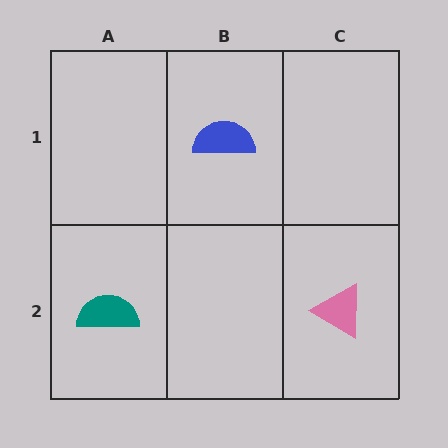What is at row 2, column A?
A teal semicircle.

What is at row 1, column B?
A blue semicircle.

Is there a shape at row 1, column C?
No, that cell is empty.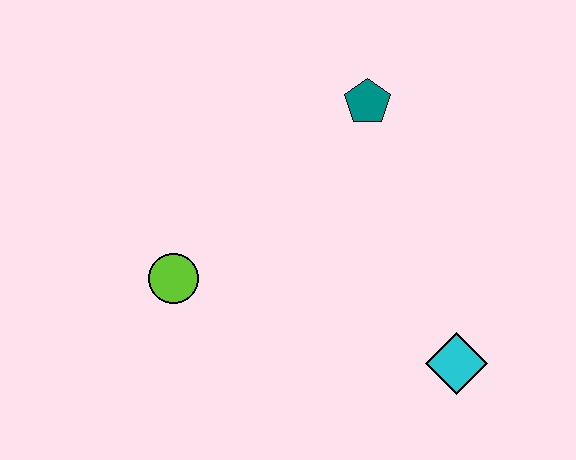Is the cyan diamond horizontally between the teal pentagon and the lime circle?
No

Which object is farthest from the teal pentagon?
The cyan diamond is farthest from the teal pentagon.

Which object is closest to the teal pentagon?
The lime circle is closest to the teal pentagon.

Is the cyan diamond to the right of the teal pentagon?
Yes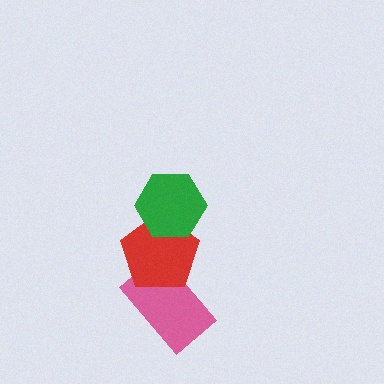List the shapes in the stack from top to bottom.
From top to bottom: the green hexagon, the red pentagon, the pink rectangle.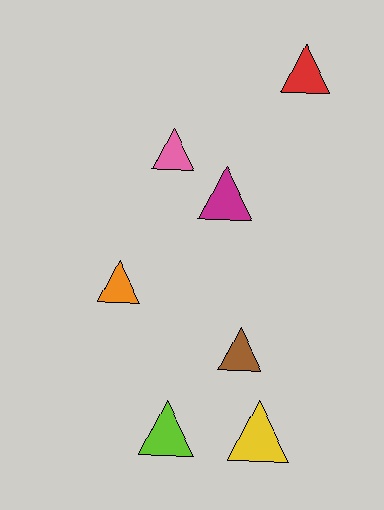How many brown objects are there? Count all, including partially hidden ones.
There is 1 brown object.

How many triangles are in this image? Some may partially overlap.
There are 7 triangles.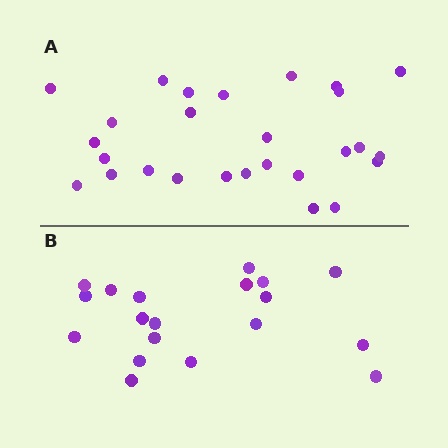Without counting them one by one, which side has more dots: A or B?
Region A (the top region) has more dots.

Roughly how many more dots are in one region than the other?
Region A has roughly 8 or so more dots than region B.